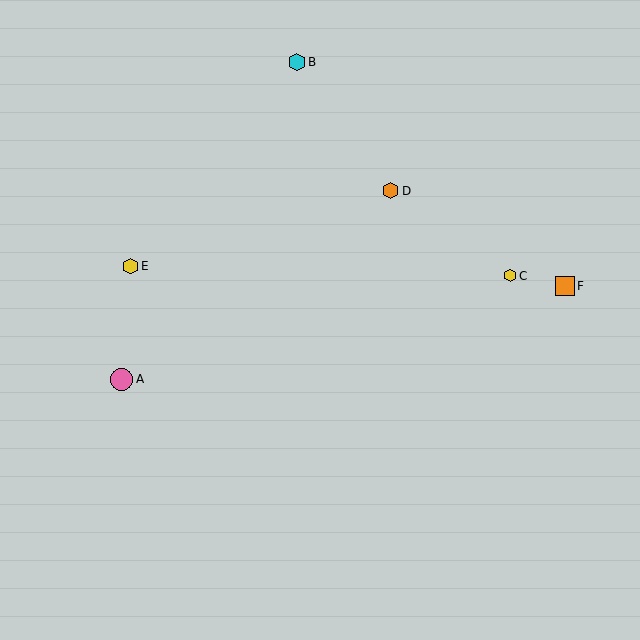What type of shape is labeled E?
Shape E is a yellow hexagon.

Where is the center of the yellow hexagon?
The center of the yellow hexagon is at (131, 266).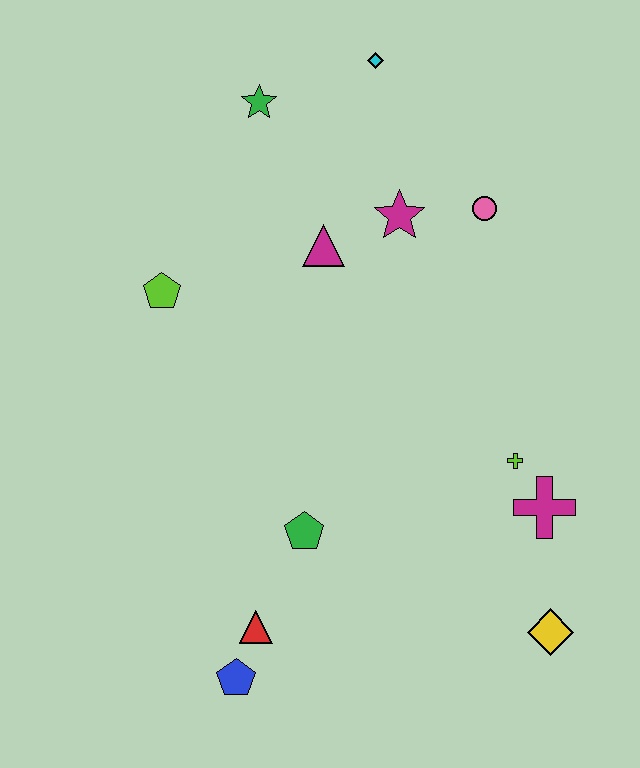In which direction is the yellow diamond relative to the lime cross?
The yellow diamond is below the lime cross.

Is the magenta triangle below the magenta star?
Yes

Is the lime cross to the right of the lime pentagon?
Yes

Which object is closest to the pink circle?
The magenta star is closest to the pink circle.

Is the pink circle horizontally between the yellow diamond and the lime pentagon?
Yes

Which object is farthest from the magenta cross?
The green star is farthest from the magenta cross.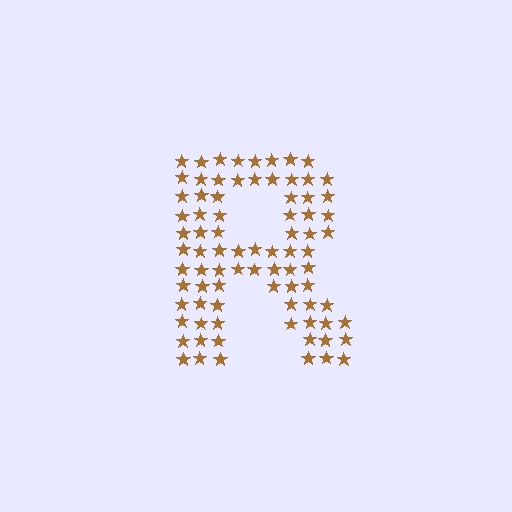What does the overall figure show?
The overall figure shows the letter R.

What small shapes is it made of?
It is made of small stars.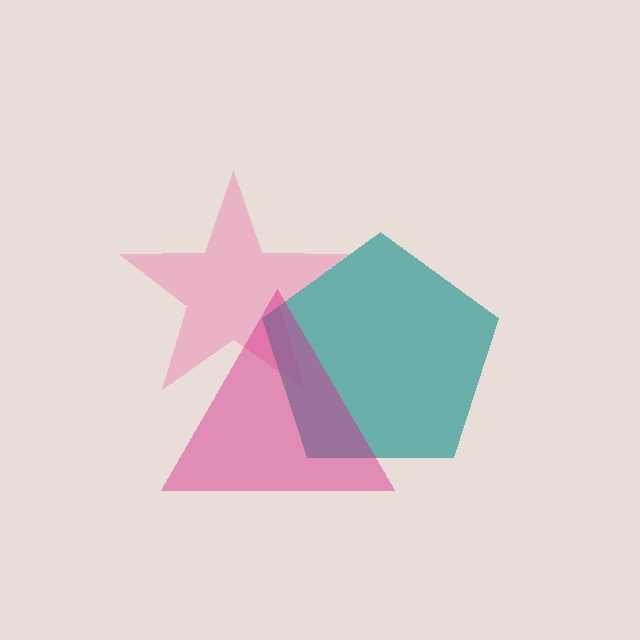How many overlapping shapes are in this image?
There are 3 overlapping shapes in the image.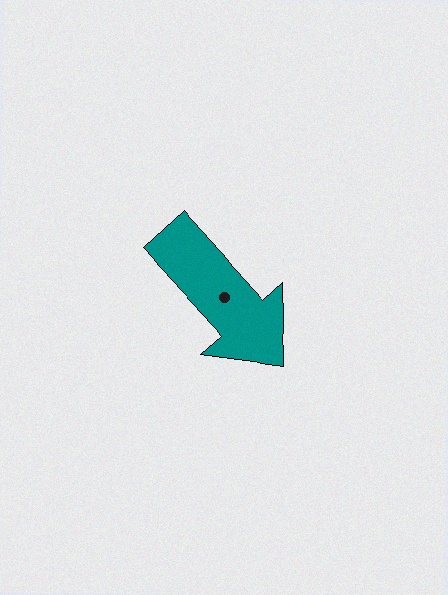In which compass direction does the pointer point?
Southeast.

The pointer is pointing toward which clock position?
Roughly 5 o'clock.